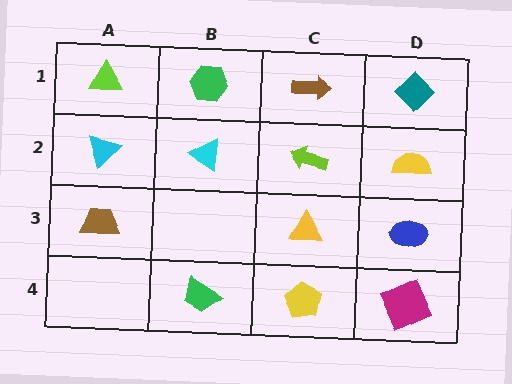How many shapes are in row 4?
3 shapes.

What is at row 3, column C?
A yellow triangle.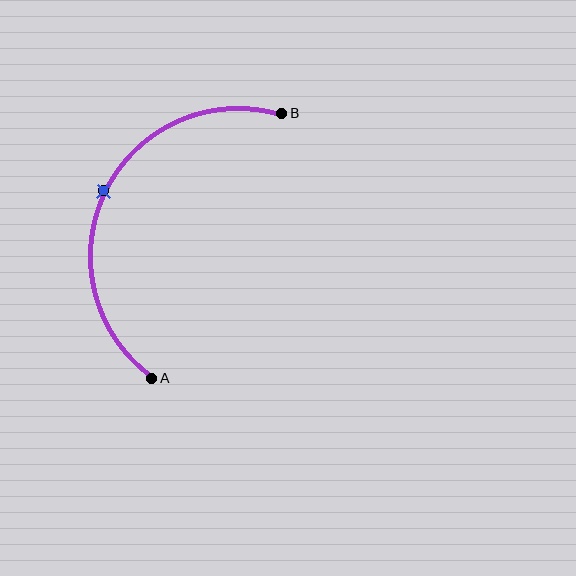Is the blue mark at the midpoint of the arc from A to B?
Yes. The blue mark lies on the arc at equal arc-length from both A and B — it is the arc midpoint.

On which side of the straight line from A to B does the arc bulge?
The arc bulges to the left of the straight line connecting A and B.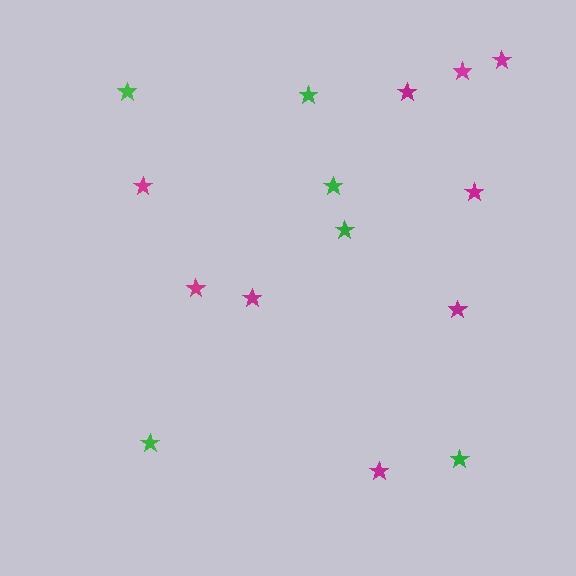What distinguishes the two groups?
There are 2 groups: one group of magenta stars (9) and one group of green stars (6).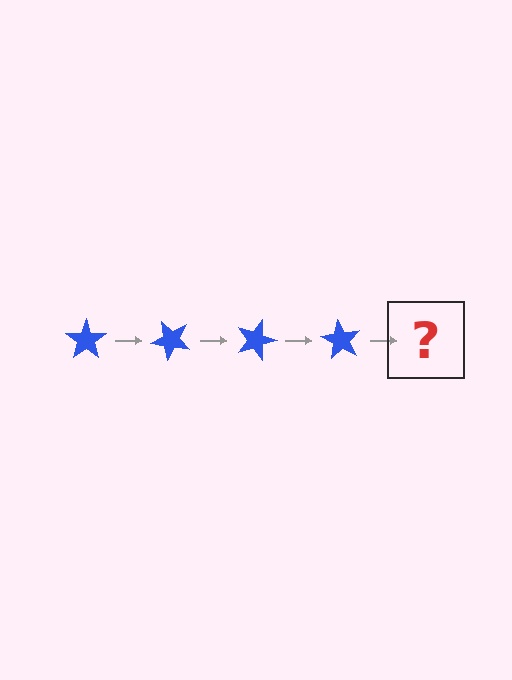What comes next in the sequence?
The next element should be a blue star rotated 180 degrees.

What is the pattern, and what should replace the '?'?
The pattern is that the star rotates 45 degrees each step. The '?' should be a blue star rotated 180 degrees.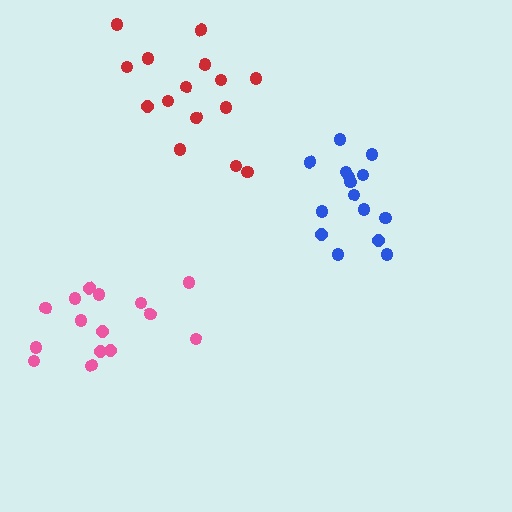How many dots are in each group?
Group 1: 15 dots, Group 2: 15 dots, Group 3: 15 dots (45 total).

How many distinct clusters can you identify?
There are 3 distinct clusters.